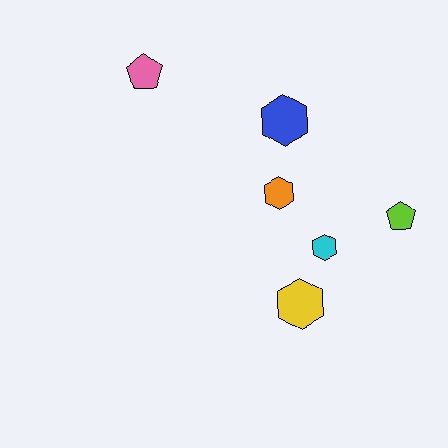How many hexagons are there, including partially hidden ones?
There are 4 hexagons.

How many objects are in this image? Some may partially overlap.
There are 6 objects.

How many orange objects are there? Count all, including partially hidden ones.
There is 1 orange object.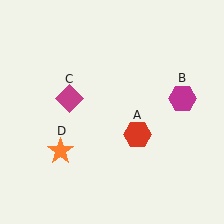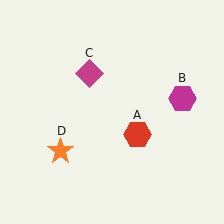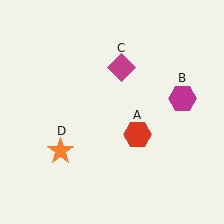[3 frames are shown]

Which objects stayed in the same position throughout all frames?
Red hexagon (object A) and magenta hexagon (object B) and orange star (object D) remained stationary.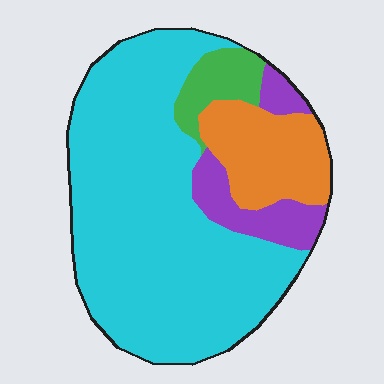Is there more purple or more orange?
Orange.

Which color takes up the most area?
Cyan, at roughly 65%.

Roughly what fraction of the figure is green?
Green covers about 5% of the figure.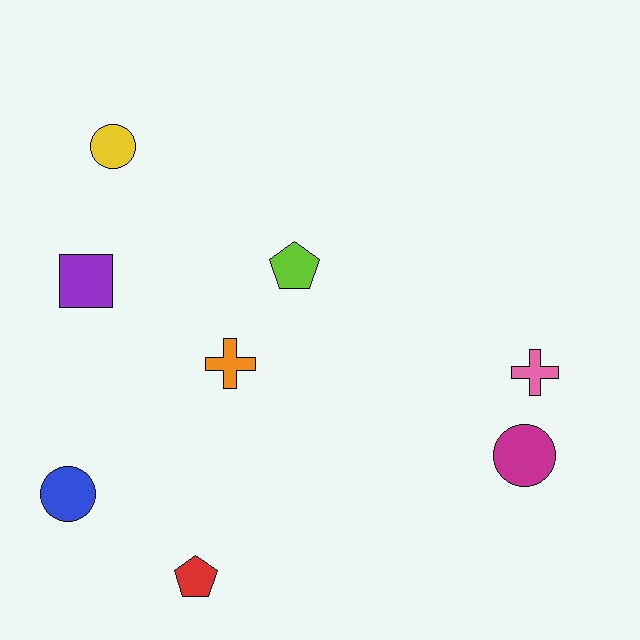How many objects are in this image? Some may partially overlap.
There are 8 objects.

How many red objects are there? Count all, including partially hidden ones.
There is 1 red object.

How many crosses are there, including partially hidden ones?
There are 2 crosses.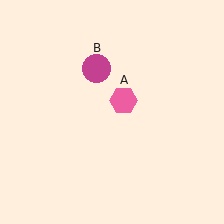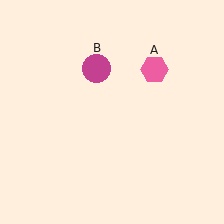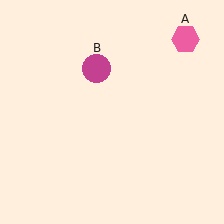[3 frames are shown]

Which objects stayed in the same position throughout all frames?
Magenta circle (object B) remained stationary.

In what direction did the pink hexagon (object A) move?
The pink hexagon (object A) moved up and to the right.